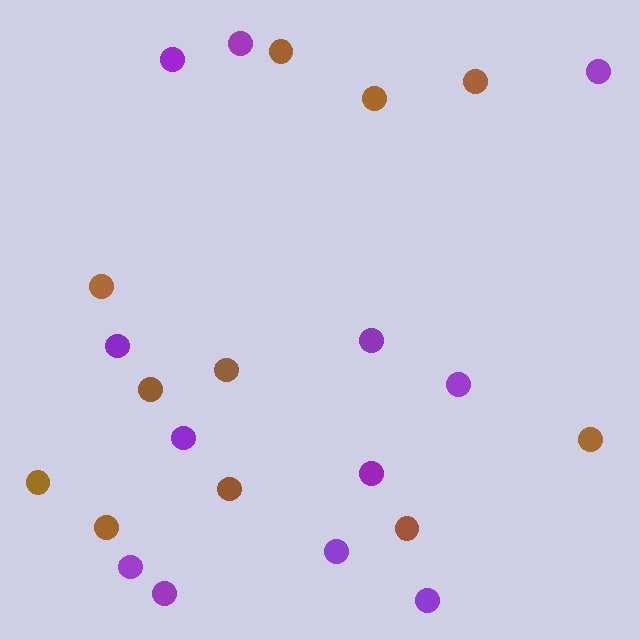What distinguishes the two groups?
There are 2 groups: one group of purple circles (12) and one group of brown circles (11).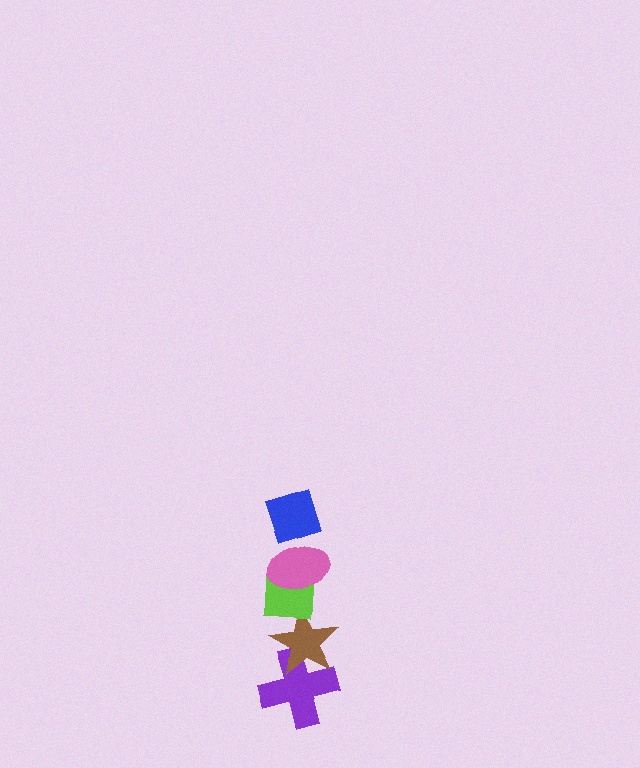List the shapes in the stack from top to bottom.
From top to bottom: the blue diamond, the pink ellipse, the lime square, the brown star, the purple cross.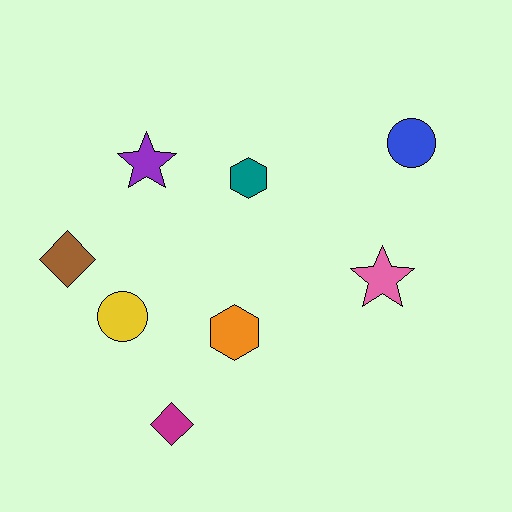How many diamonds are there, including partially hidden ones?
There are 2 diamonds.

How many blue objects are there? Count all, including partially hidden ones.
There is 1 blue object.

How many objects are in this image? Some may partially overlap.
There are 8 objects.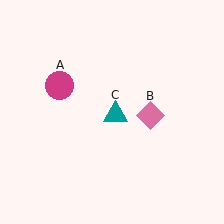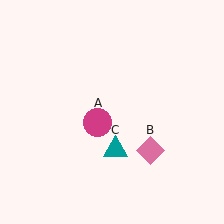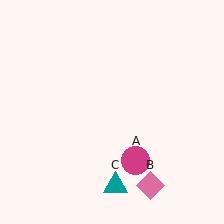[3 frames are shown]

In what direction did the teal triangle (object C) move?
The teal triangle (object C) moved down.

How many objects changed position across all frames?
3 objects changed position: magenta circle (object A), pink diamond (object B), teal triangle (object C).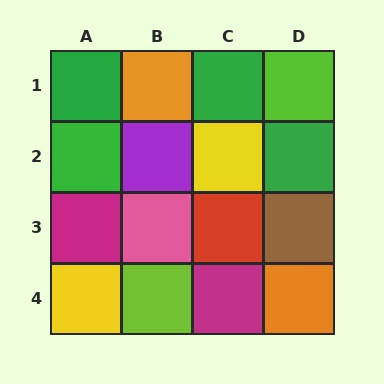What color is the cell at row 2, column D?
Green.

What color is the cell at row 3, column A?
Magenta.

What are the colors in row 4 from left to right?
Yellow, lime, magenta, orange.